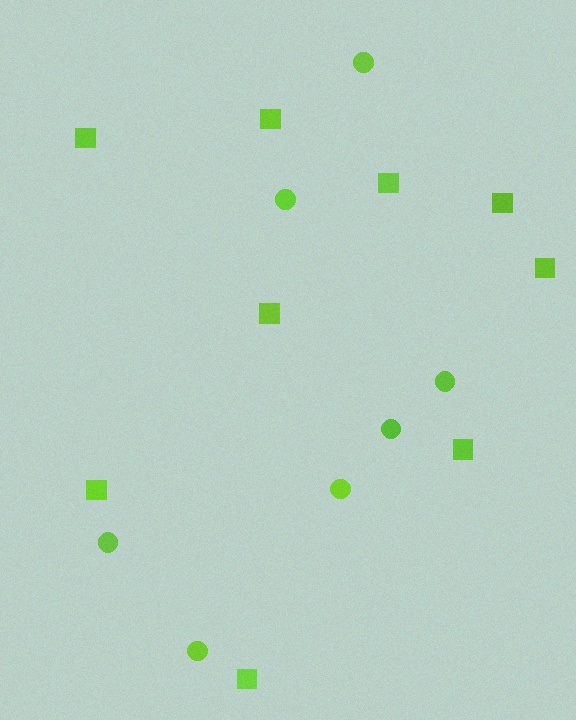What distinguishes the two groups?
There are 2 groups: one group of circles (7) and one group of squares (9).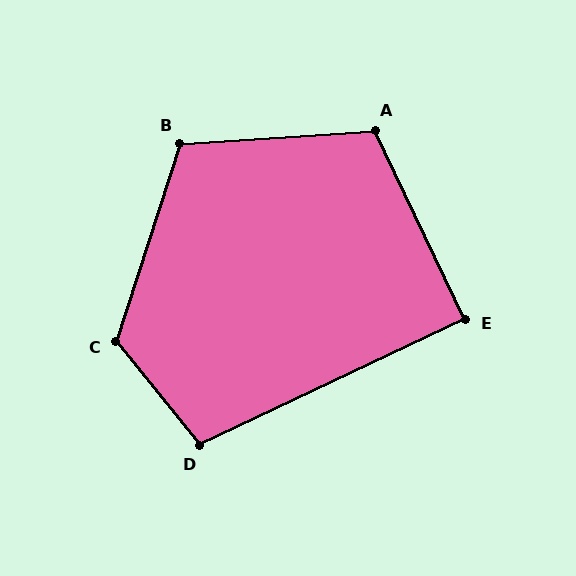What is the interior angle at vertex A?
Approximately 111 degrees (obtuse).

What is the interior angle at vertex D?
Approximately 104 degrees (obtuse).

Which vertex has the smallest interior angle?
E, at approximately 90 degrees.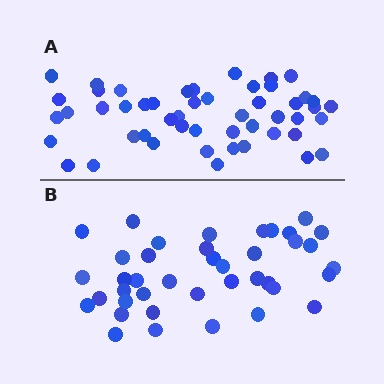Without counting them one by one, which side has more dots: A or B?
Region A (the top region) has more dots.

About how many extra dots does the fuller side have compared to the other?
Region A has roughly 10 or so more dots than region B.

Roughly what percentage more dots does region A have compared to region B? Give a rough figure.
About 25% more.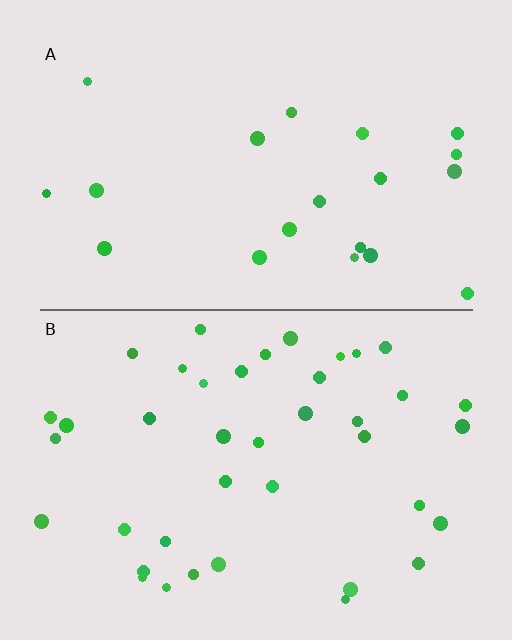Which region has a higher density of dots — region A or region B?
B (the bottom).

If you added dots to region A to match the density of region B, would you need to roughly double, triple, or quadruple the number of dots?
Approximately double.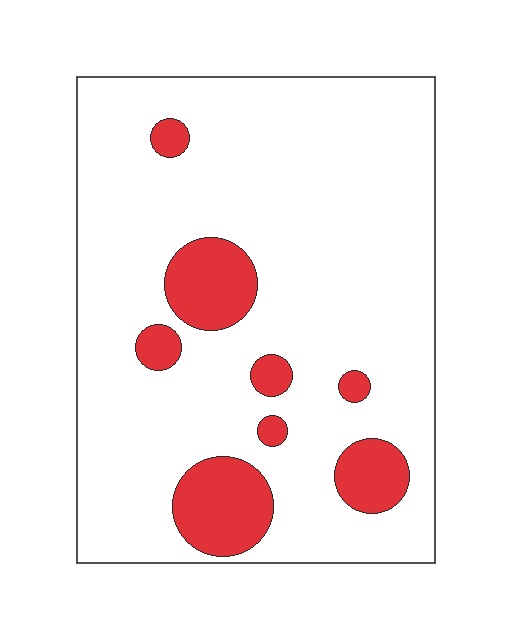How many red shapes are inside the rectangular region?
8.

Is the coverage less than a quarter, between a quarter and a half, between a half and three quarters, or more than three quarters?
Less than a quarter.